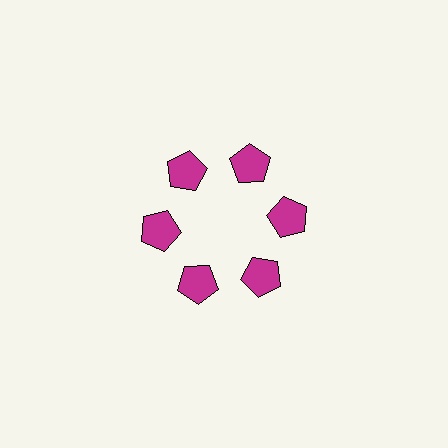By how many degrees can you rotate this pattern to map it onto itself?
The pattern maps onto itself every 60 degrees of rotation.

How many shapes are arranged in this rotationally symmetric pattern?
There are 6 shapes, arranged in 6 groups of 1.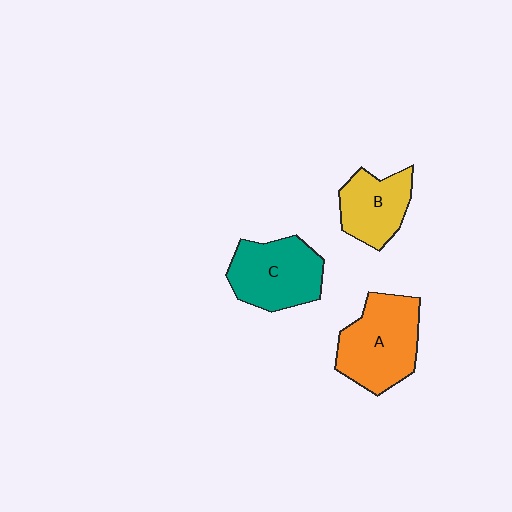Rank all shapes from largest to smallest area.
From largest to smallest: A (orange), C (teal), B (yellow).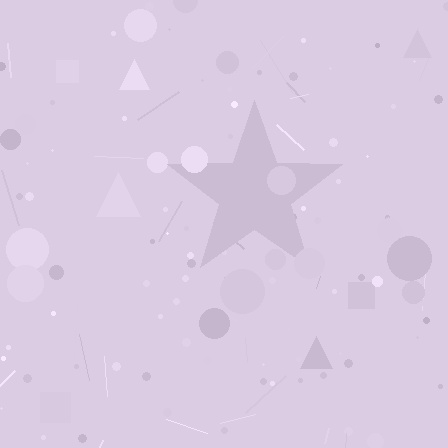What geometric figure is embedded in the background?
A star is embedded in the background.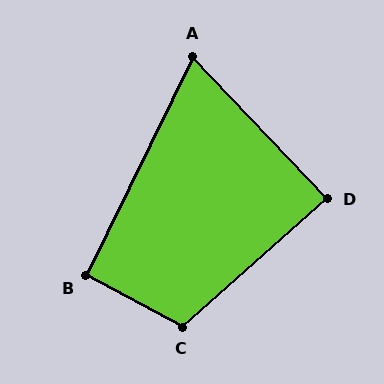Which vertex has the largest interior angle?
C, at approximately 111 degrees.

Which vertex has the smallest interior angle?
A, at approximately 69 degrees.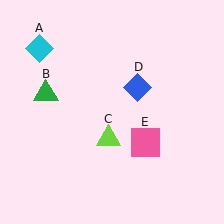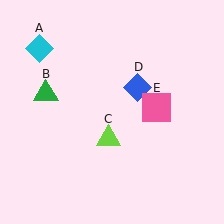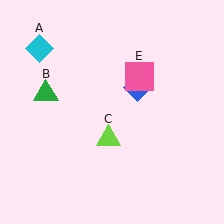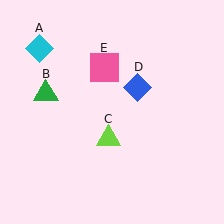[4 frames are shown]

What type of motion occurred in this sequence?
The pink square (object E) rotated counterclockwise around the center of the scene.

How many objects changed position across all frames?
1 object changed position: pink square (object E).